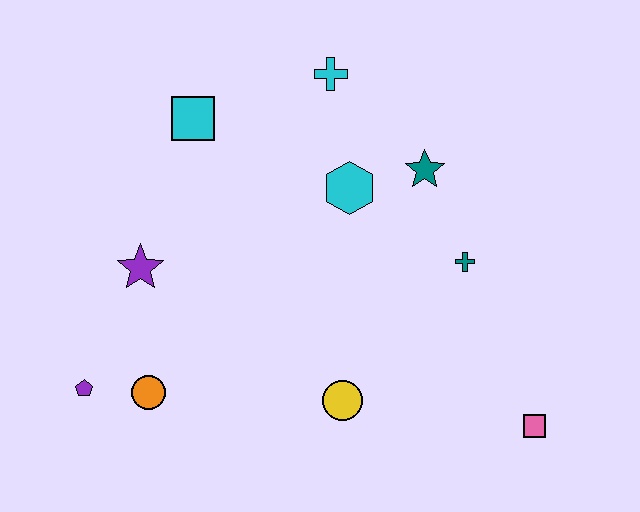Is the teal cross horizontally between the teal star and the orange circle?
No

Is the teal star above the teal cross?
Yes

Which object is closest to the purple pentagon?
The orange circle is closest to the purple pentagon.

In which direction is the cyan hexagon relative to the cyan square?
The cyan hexagon is to the right of the cyan square.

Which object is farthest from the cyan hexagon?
The purple pentagon is farthest from the cyan hexagon.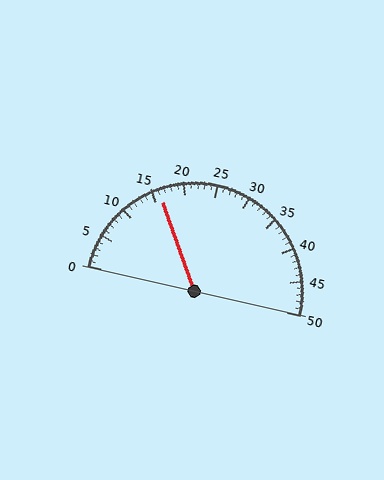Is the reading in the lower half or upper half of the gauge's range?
The reading is in the lower half of the range (0 to 50).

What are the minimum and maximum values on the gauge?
The gauge ranges from 0 to 50.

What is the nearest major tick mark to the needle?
The nearest major tick mark is 15.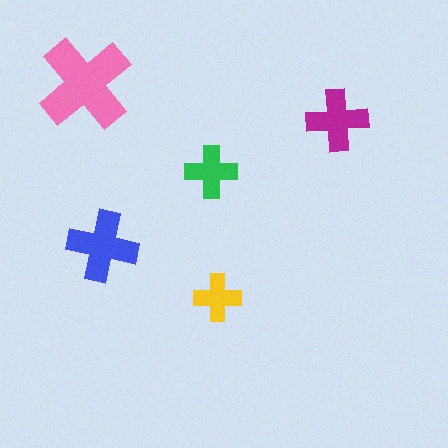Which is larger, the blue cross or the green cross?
The blue one.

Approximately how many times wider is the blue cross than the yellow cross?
About 1.5 times wider.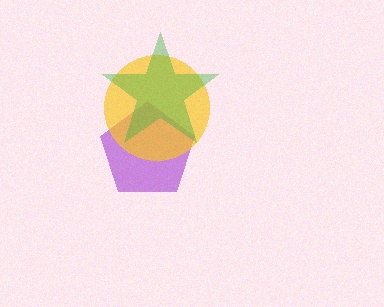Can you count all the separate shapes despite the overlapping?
Yes, there are 3 separate shapes.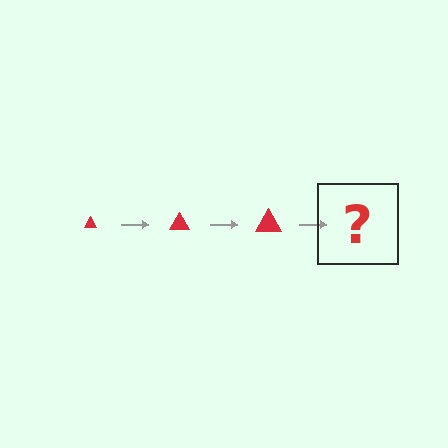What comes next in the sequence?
The next element should be a red triangle, larger than the previous one.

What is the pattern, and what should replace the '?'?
The pattern is that the triangle gets progressively larger each step. The '?' should be a red triangle, larger than the previous one.